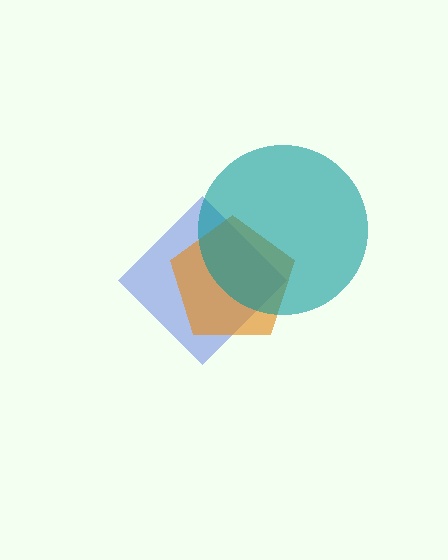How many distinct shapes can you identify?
There are 3 distinct shapes: a blue diamond, an orange pentagon, a teal circle.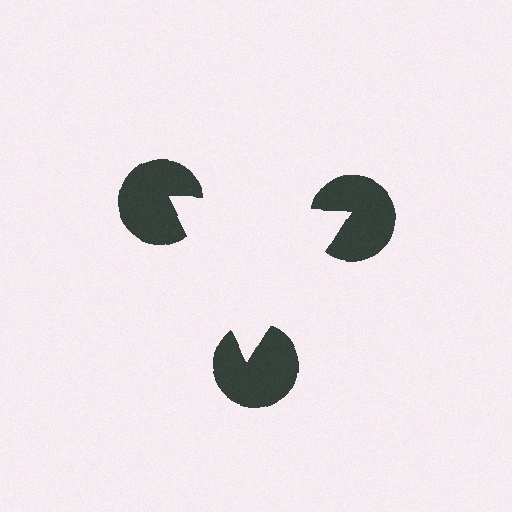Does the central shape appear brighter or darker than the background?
It typically appears slightly brighter than the background, even though no actual brightness change is drawn.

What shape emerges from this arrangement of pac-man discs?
An illusory triangle — its edges are inferred from the aligned wedge cuts in the pac-man discs, not physically drawn.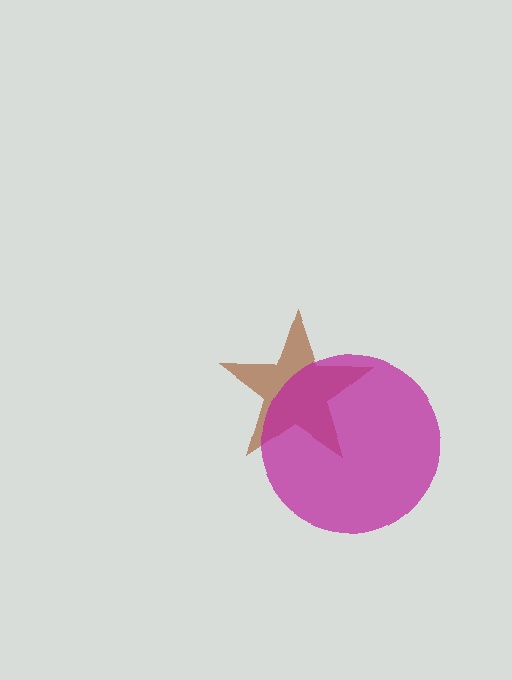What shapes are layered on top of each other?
The layered shapes are: a brown star, a magenta circle.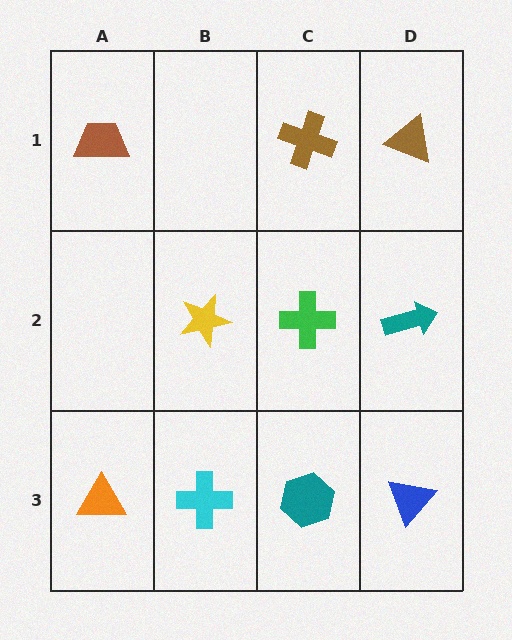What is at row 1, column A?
A brown trapezoid.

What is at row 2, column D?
A teal arrow.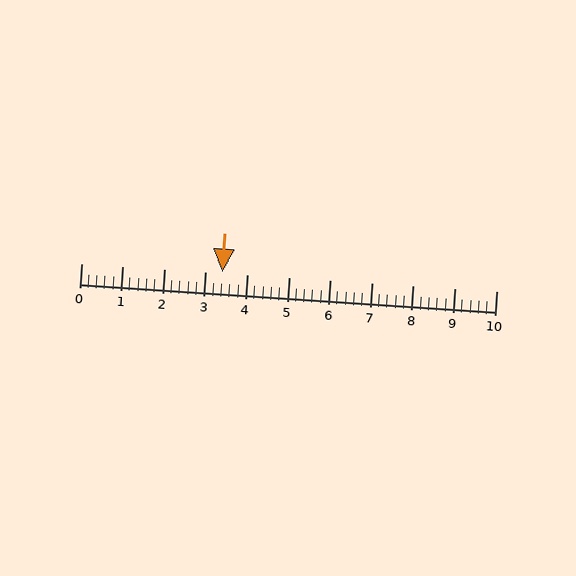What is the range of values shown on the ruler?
The ruler shows values from 0 to 10.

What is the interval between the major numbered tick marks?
The major tick marks are spaced 1 units apart.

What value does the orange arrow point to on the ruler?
The orange arrow points to approximately 3.4.